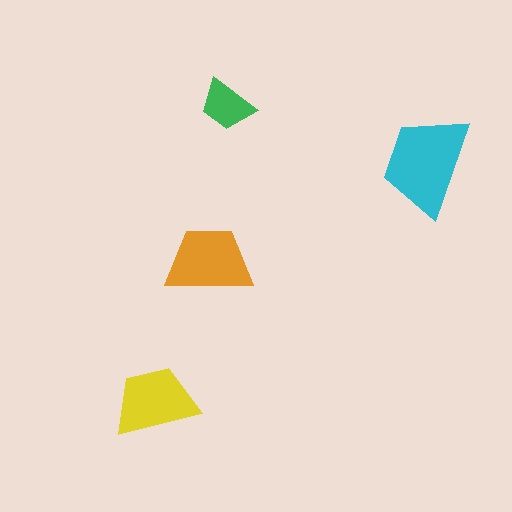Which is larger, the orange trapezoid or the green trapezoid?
The orange one.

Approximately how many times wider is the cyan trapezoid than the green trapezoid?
About 2 times wider.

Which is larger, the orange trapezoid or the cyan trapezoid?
The cyan one.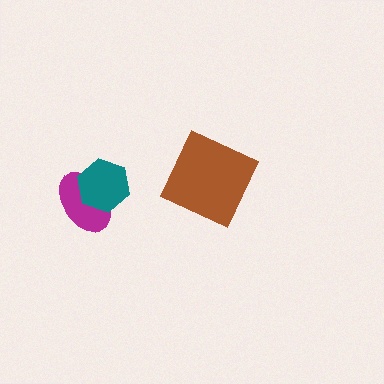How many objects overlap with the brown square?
0 objects overlap with the brown square.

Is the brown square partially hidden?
No, no other shape covers it.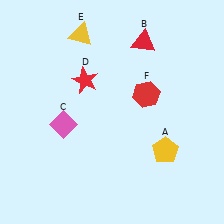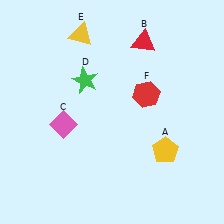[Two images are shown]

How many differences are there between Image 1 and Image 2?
There is 1 difference between the two images.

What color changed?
The star (D) changed from red in Image 1 to green in Image 2.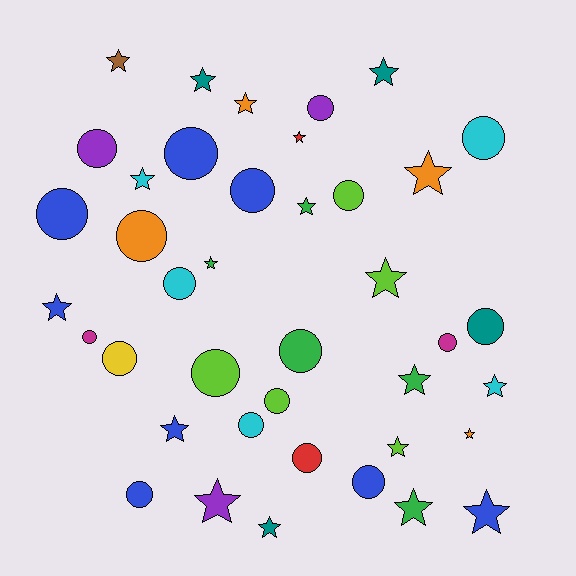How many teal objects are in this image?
There are 4 teal objects.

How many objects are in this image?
There are 40 objects.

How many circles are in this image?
There are 20 circles.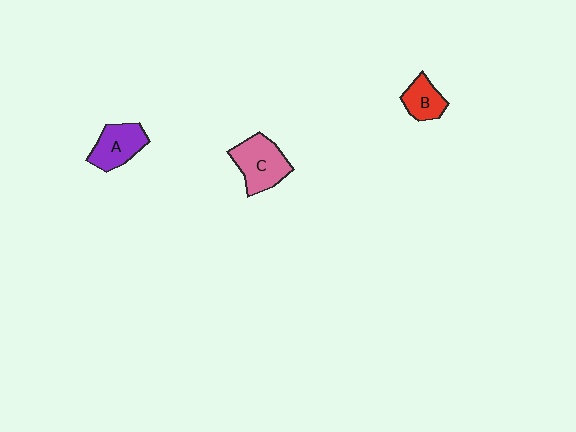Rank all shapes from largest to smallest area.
From largest to smallest: C (pink), A (purple), B (red).